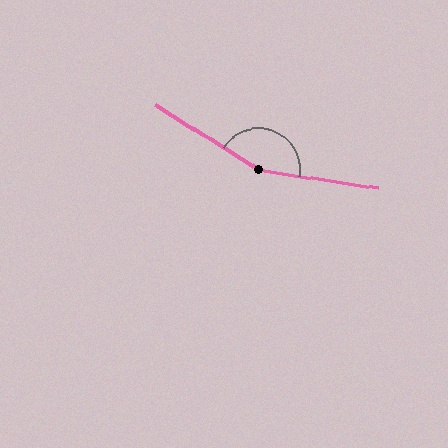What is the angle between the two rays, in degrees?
Approximately 156 degrees.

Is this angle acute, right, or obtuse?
It is obtuse.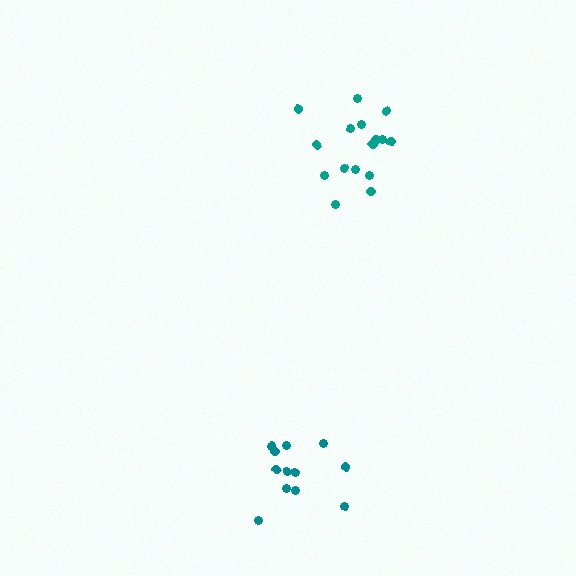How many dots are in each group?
Group 1: 12 dots, Group 2: 16 dots (28 total).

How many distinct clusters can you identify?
There are 2 distinct clusters.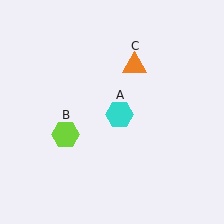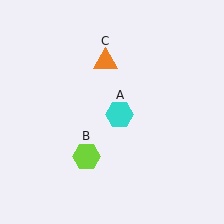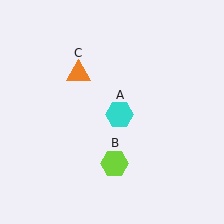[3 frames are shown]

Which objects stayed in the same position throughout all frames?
Cyan hexagon (object A) remained stationary.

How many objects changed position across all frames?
2 objects changed position: lime hexagon (object B), orange triangle (object C).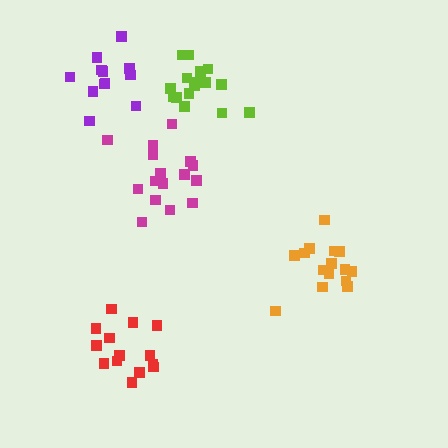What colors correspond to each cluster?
The clusters are colored: orange, red, magenta, purple, lime.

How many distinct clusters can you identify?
There are 5 distinct clusters.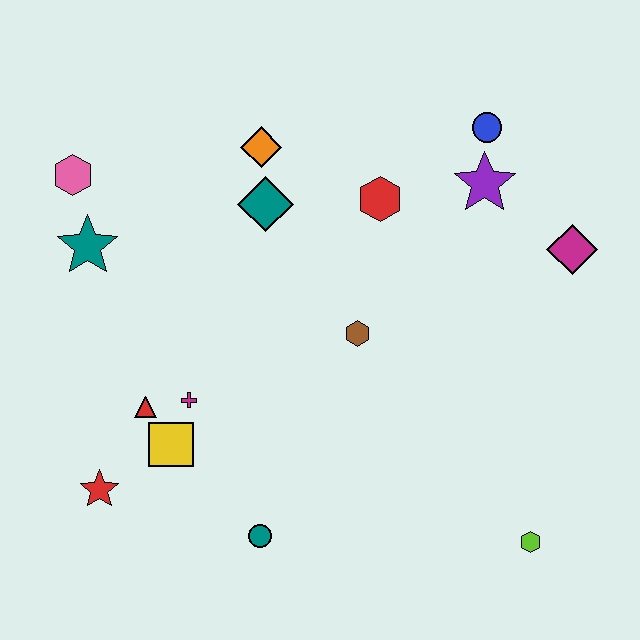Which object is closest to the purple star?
The blue circle is closest to the purple star.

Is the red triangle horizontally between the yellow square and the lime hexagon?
No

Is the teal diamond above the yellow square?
Yes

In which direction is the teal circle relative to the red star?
The teal circle is to the right of the red star.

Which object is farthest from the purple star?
The red star is farthest from the purple star.